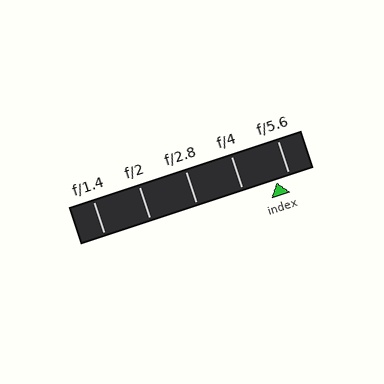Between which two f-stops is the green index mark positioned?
The index mark is between f/4 and f/5.6.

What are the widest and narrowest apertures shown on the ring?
The widest aperture shown is f/1.4 and the narrowest is f/5.6.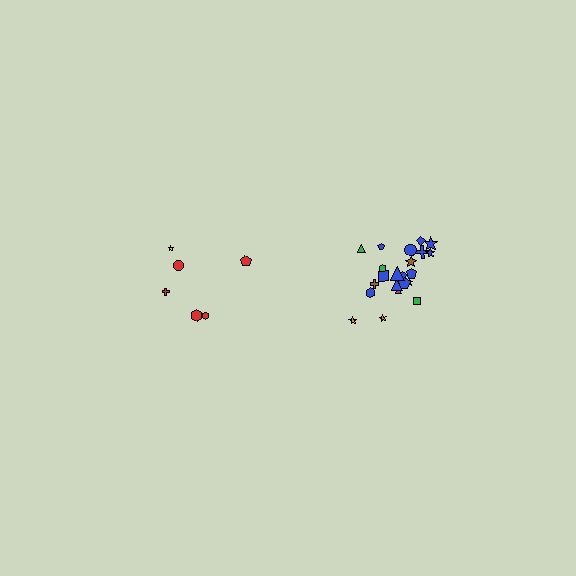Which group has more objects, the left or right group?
The right group.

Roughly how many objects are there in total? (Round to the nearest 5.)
Roughly 30 objects in total.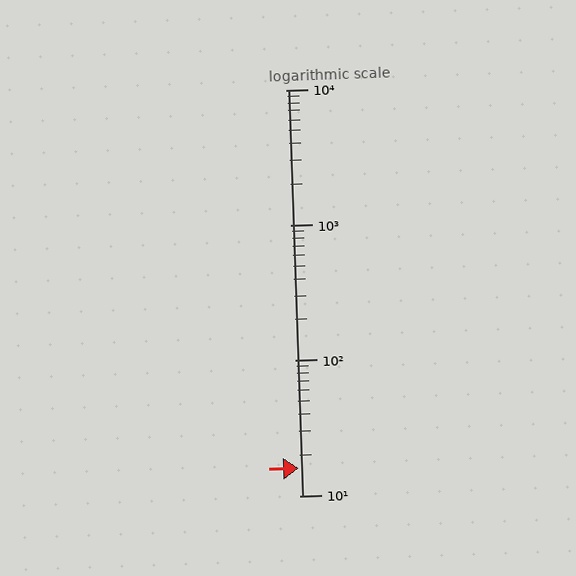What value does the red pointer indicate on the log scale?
The pointer indicates approximately 16.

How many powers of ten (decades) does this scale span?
The scale spans 3 decades, from 10 to 10000.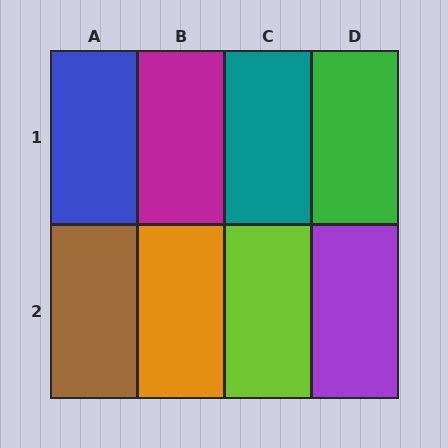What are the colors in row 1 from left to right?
Blue, magenta, teal, green.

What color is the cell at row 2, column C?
Lime.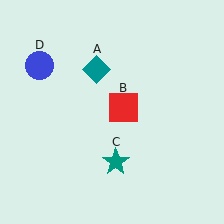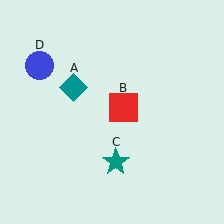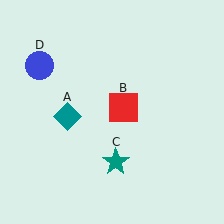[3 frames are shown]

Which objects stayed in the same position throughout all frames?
Red square (object B) and teal star (object C) and blue circle (object D) remained stationary.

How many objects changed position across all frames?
1 object changed position: teal diamond (object A).